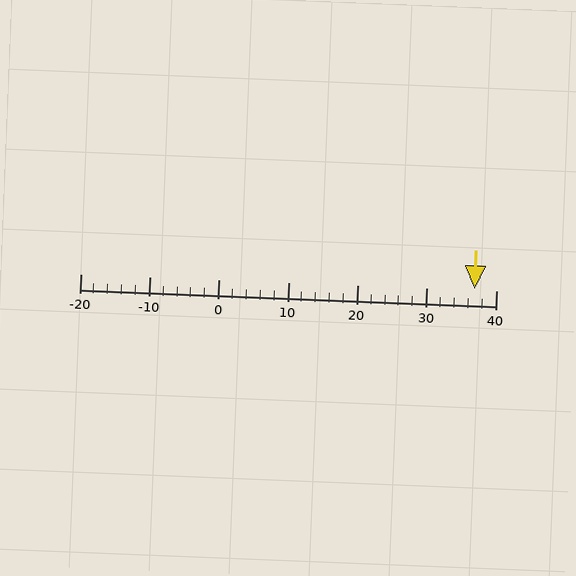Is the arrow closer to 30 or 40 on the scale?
The arrow is closer to 40.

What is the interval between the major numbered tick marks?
The major tick marks are spaced 10 units apart.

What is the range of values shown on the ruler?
The ruler shows values from -20 to 40.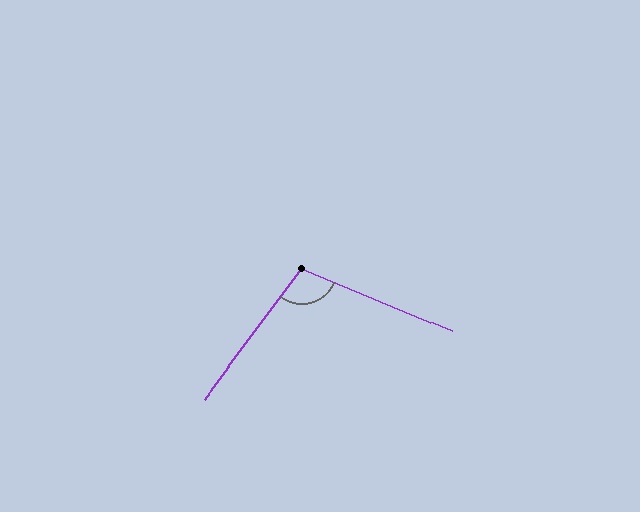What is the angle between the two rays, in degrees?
Approximately 104 degrees.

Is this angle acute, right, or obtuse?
It is obtuse.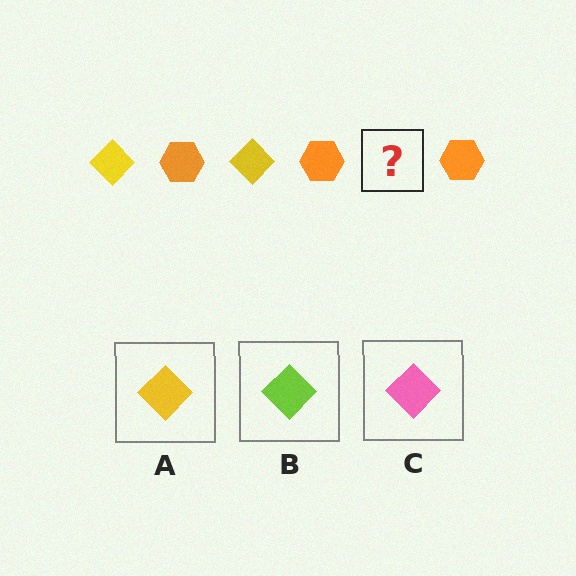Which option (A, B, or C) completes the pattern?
A.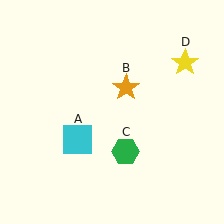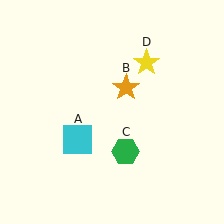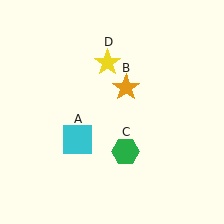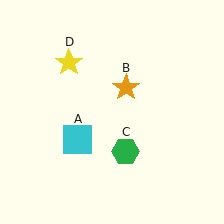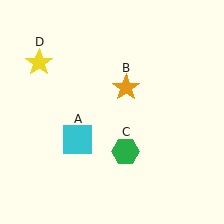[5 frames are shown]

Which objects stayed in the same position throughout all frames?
Cyan square (object A) and orange star (object B) and green hexagon (object C) remained stationary.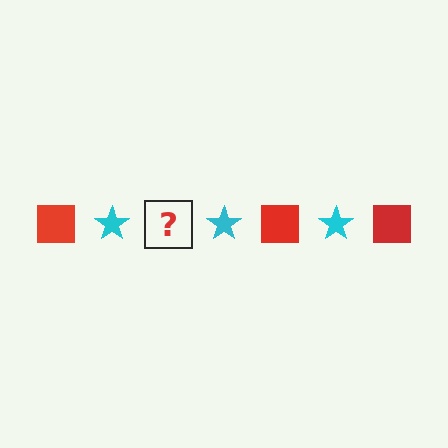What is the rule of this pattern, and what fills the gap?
The rule is that the pattern alternates between red square and cyan star. The gap should be filled with a red square.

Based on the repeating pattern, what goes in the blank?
The blank should be a red square.